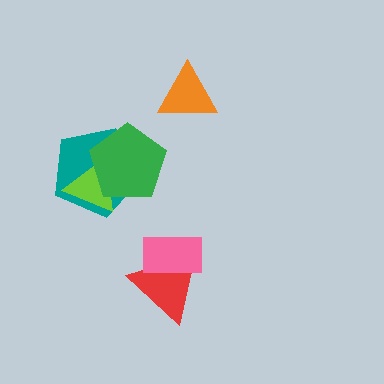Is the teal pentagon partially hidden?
Yes, it is partially covered by another shape.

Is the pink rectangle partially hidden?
No, no other shape covers it.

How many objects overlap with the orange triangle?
0 objects overlap with the orange triangle.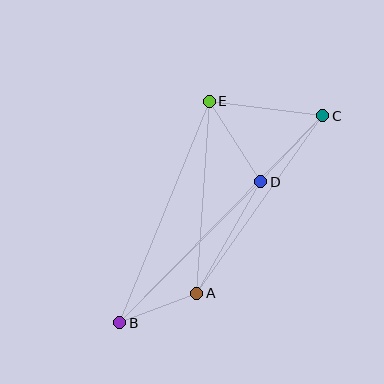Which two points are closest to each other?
Points A and B are closest to each other.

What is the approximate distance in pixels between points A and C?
The distance between A and C is approximately 218 pixels.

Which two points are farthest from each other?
Points B and C are farthest from each other.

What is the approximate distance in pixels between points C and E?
The distance between C and E is approximately 115 pixels.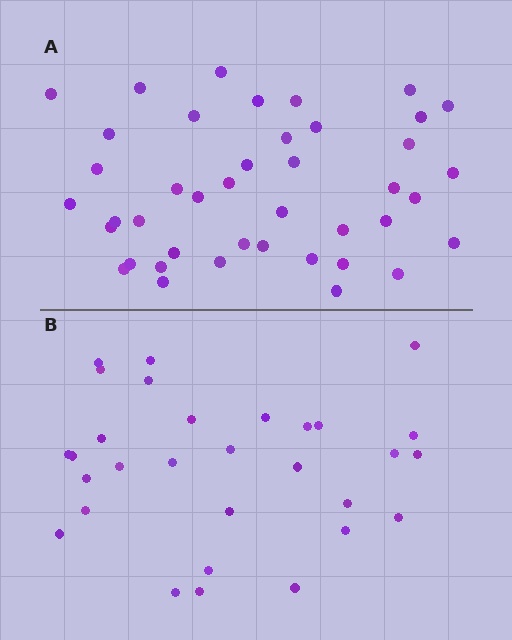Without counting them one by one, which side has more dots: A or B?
Region A (the top region) has more dots.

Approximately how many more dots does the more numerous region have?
Region A has roughly 12 or so more dots than region B.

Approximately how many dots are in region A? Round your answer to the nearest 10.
About 40 dots. (The exact count is 42, which rounds to 40.)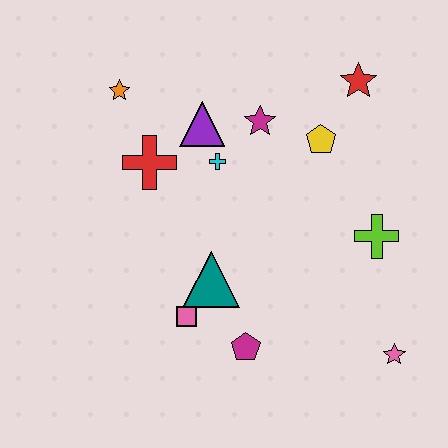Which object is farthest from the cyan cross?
The pink star is farthest from the cyan cross.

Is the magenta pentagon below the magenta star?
Yes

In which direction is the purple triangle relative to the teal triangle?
The purple triangle is above the teal triangle.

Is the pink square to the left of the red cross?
No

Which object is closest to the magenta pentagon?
The pink square is closest to the magenta pentagon.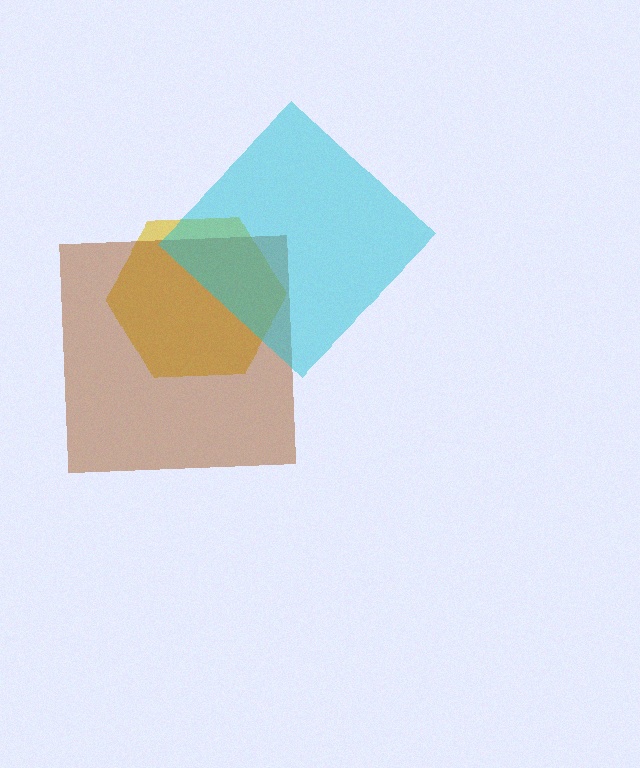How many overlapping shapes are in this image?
There are 3 overlapping shapes in the image.